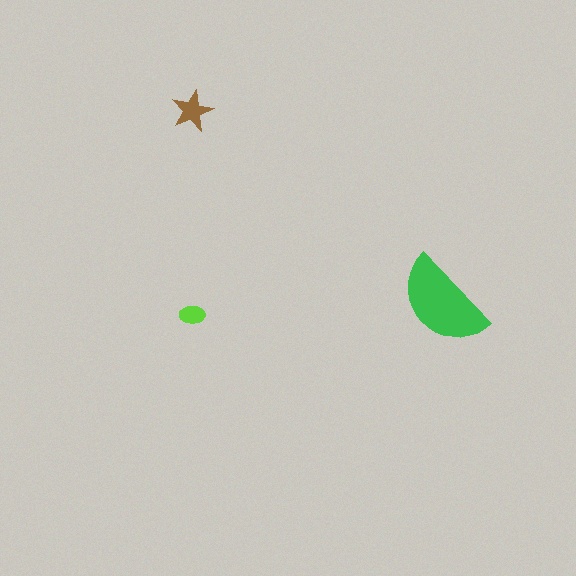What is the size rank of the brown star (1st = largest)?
2nd.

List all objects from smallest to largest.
The lime ellipse, the brown star, the green semicircle.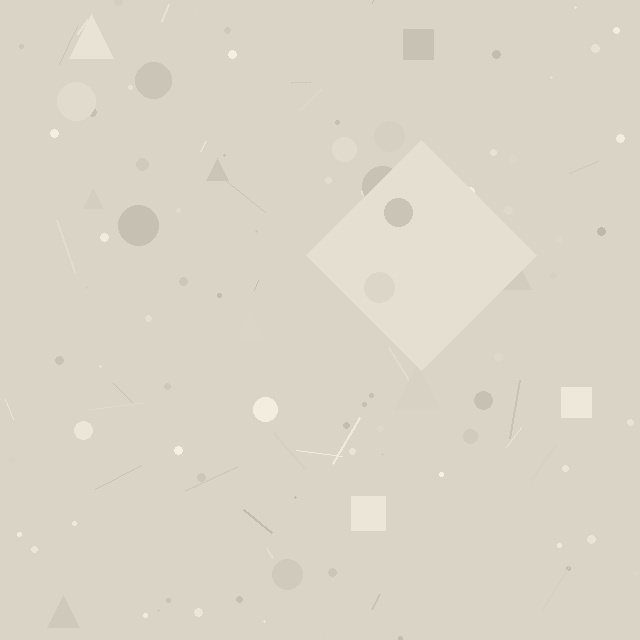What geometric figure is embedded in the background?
A diamond is embedded in the background.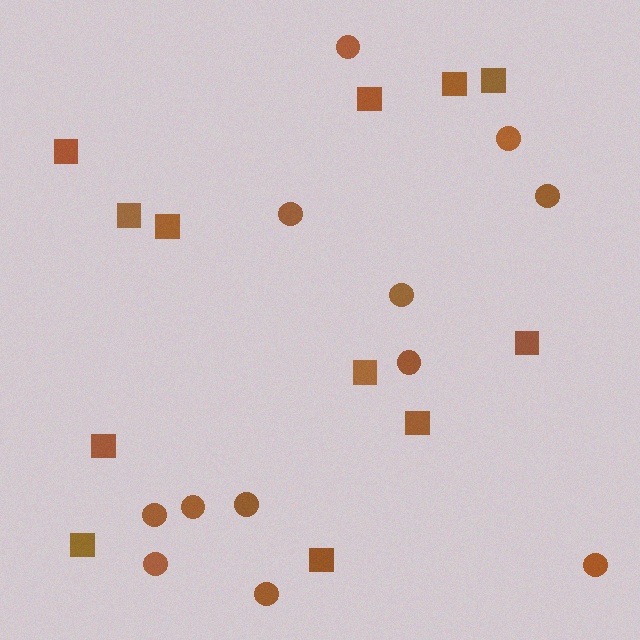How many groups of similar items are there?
There are 2 groups: one group of circles (12) and one group of squares (12).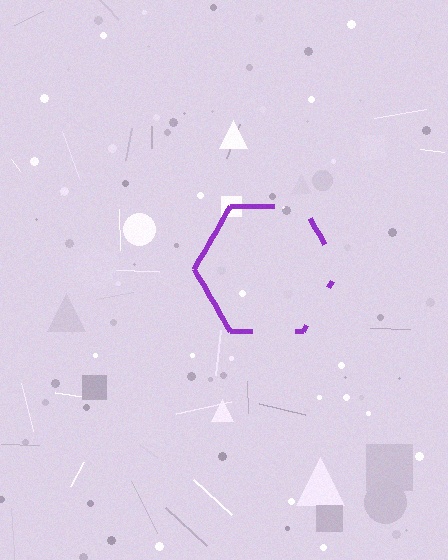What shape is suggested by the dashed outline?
The dashed outline suggests a hexagon.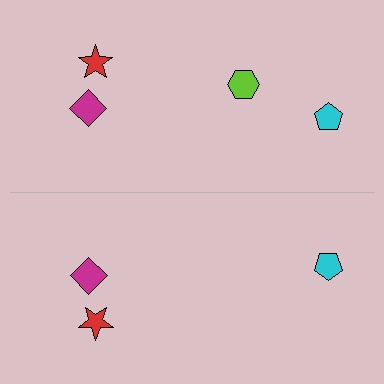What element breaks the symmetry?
A lime hexagon is missing from the bottom side.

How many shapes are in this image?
There are 7 shapes in this image.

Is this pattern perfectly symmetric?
No, the pattern is not perfectly symmetric. A lime hexagon is missing from the bottom side.